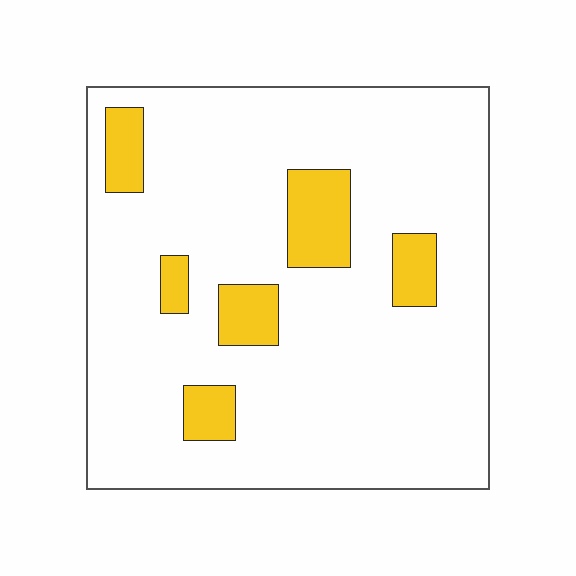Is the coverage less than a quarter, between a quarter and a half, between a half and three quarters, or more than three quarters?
Less than a quarter.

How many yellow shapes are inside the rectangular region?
6.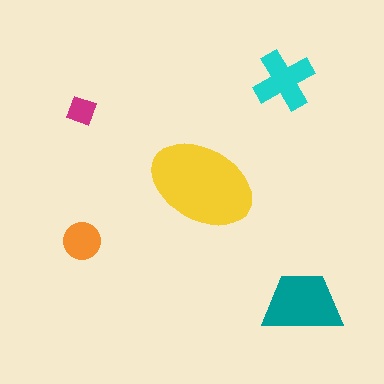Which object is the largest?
The yellow ellipse.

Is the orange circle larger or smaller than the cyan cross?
Smaller.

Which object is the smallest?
The magenta diamond.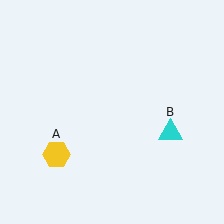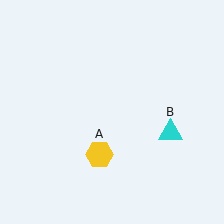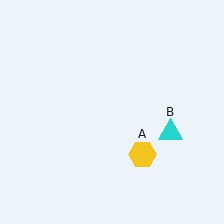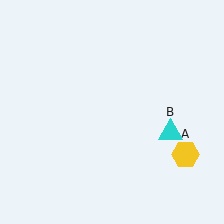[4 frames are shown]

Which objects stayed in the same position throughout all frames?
Cyan triangle (object B) remained stationary.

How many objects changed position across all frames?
1 object changed position: yellow hexagon (object A).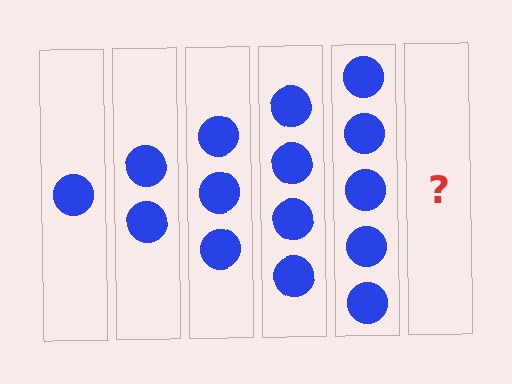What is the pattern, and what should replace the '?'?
The pattern is that each step adds one more circle. The '?' should be 6 circles.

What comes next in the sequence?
The next element should be 6 circles.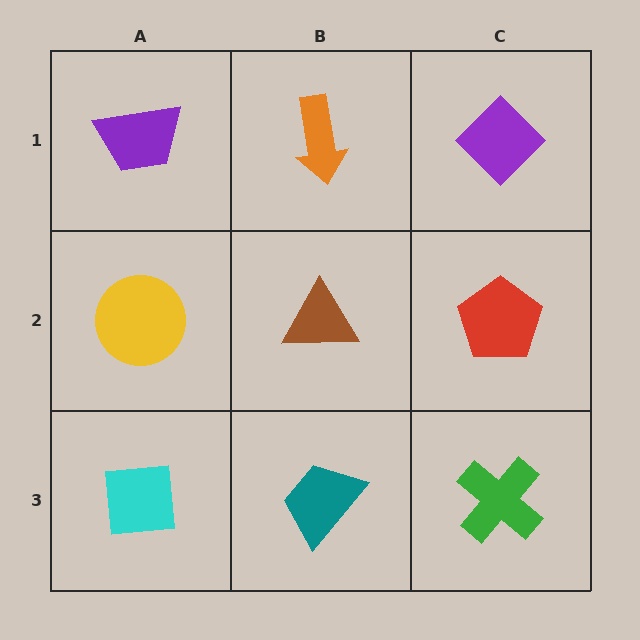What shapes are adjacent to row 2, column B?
An orange arrow (row 1, column B), a teal trapezoid (row 3, column B), a yellow circle (row 2, column A), a red pentagon (row 2, column C).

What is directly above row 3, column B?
A brown triangle.